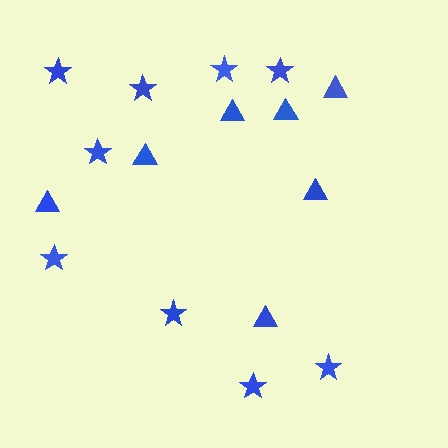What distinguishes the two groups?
There are 2 groups: one group of stars (9) and one group of triangles (7).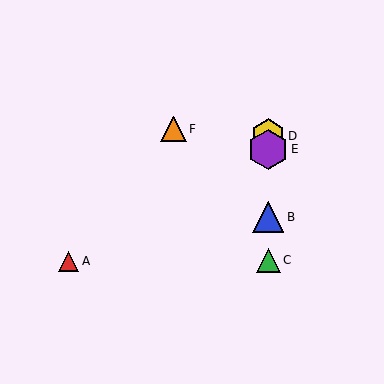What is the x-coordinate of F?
Object F is at x≈174.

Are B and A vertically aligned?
No, B is at x≈268 and A is at x≈69.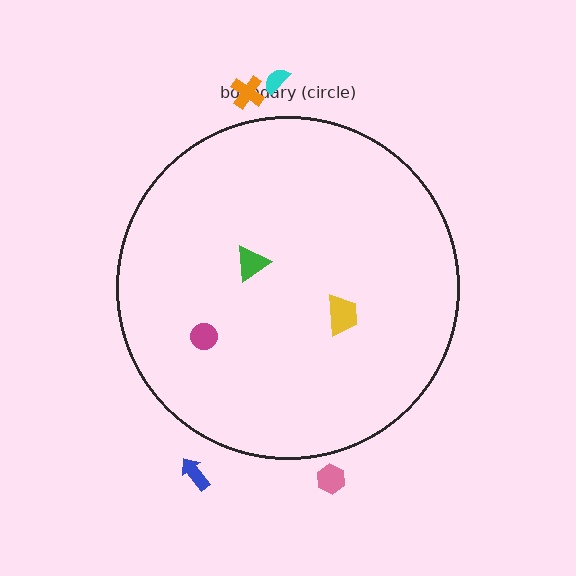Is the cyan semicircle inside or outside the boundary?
Outside.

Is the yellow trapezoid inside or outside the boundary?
Inside.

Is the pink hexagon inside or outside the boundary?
Outside.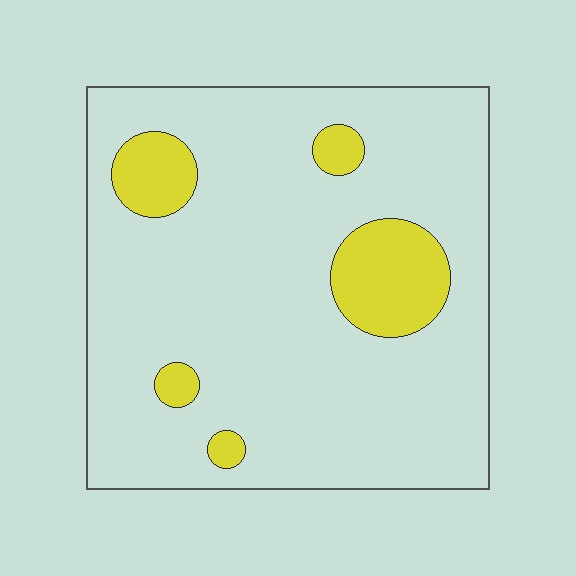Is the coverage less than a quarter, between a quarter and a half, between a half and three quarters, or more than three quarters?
Less than a quarter.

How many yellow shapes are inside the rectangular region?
5.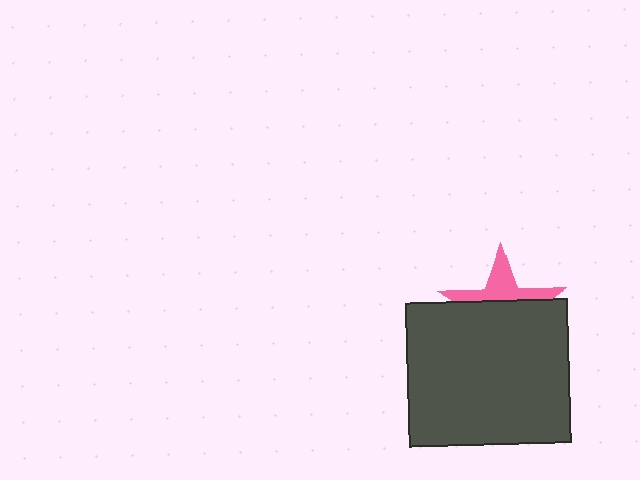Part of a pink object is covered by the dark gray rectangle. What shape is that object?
It is a star.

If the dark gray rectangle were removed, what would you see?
You would see the complete pink star.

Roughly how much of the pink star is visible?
A small part of it is visible (roughly 39%).